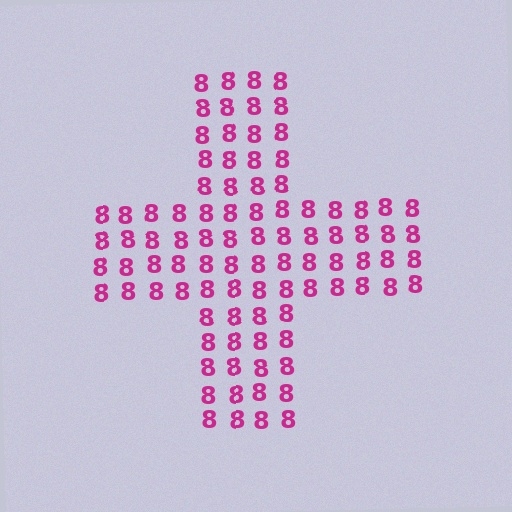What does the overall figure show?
The overall figure shows a cross.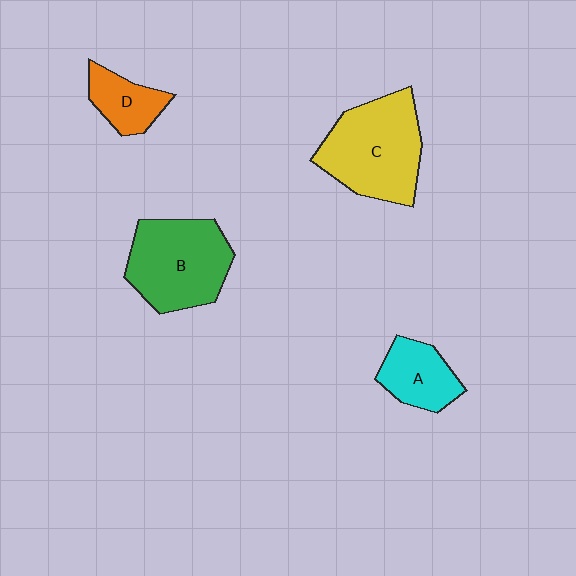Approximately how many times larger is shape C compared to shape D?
Approximately 2.4 times.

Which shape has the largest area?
Shape C (yellow).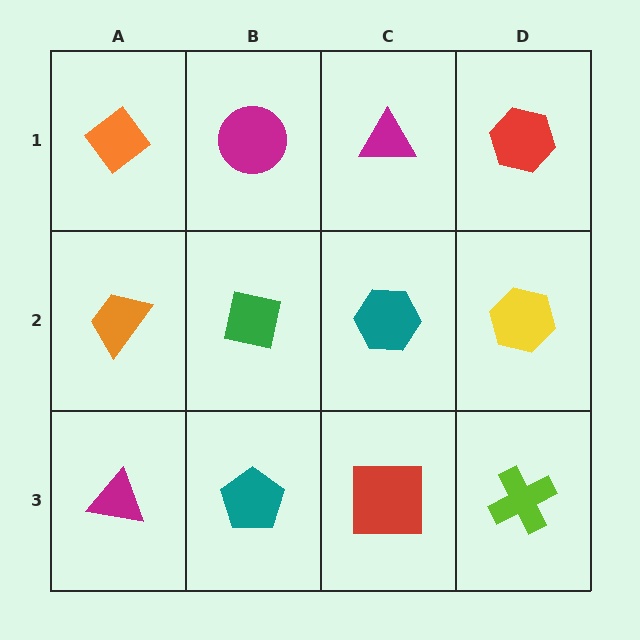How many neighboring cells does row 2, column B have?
4.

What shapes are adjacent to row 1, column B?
A green square (row 2, column B), an orange diamond (row 1, column A), a magenta triangle (row 1, column C).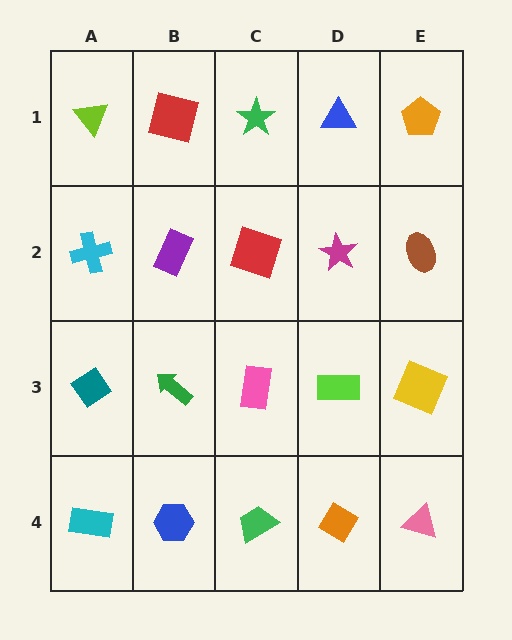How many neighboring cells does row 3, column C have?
4.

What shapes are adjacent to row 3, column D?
A magenta star (row 2, column D), an orange diamond (row 4, column D), a pink rectangle (row 3, column C), a yellow square (row 3, column E).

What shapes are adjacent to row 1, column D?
A magenta star (row 2, column D), a green star (row 1, column C), an orange pentagon (row 1, column E).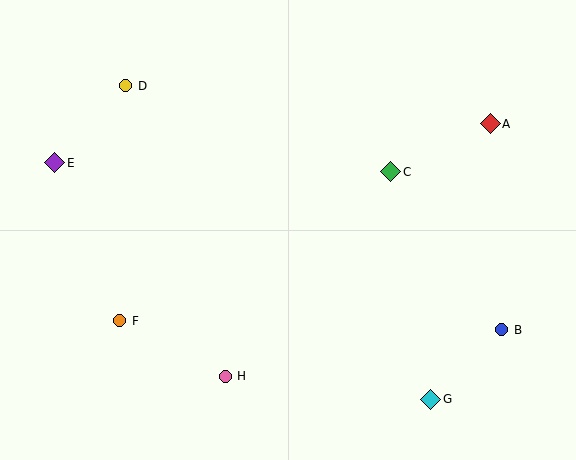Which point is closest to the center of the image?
Point C at (391, 172) is closest to the center.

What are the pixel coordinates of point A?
Point A is at (490, 124).